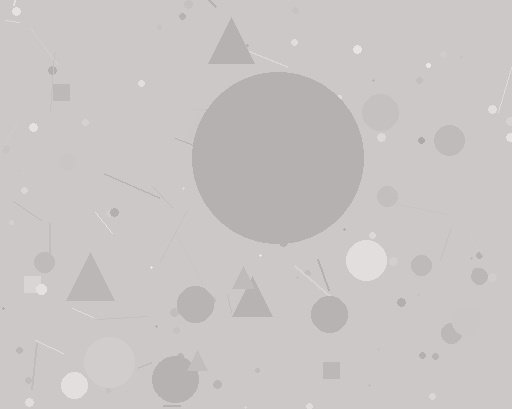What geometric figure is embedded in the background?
A circle is embedded in the background.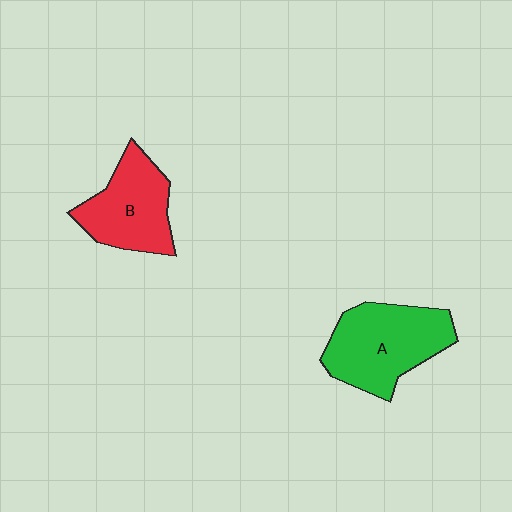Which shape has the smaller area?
Shape B (red).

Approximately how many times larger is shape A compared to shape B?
Approximately 1.2 times.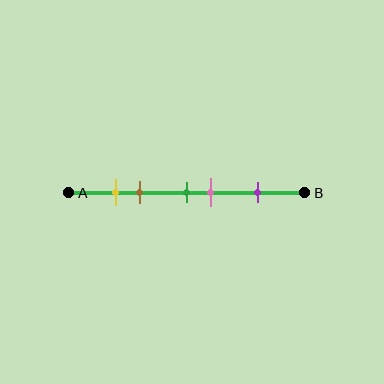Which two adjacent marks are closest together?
The yellow and brown marks are the closest adjacent pair.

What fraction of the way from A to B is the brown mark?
The brown mark is approximately 30% (0.3) of the way from A to B.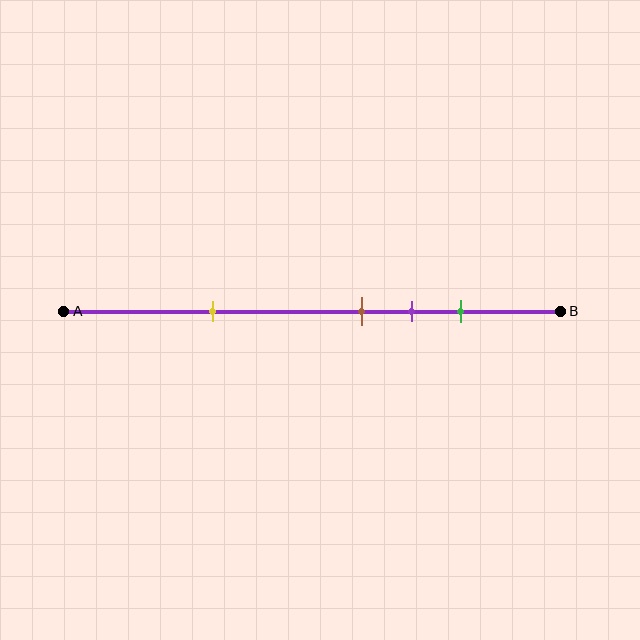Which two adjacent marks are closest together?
The brown and purple marks are the closest adjacent pair.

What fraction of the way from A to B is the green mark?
The green mark is approximately 80% (0.8) of the way from A to B.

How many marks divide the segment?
There are 4 marks dividing the segment.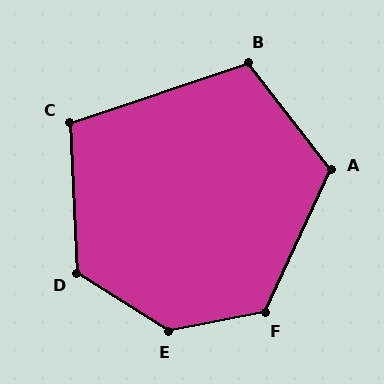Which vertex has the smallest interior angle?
C, at approximately 105 degrees.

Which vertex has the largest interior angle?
E, at approximately 137 degrees.